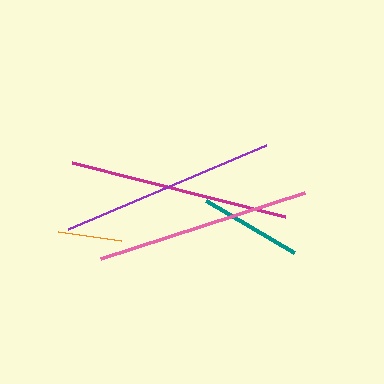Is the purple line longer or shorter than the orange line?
The purple line is longer than the orange line.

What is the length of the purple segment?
The purple segment is approximately 215 pixels long.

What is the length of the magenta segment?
The magenta segment is approximately 219 pixels long.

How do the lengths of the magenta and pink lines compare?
The magenta and pink lines are approximately the same length.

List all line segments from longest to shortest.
From longest to shortest: magenta, purple, pink, teal, orange.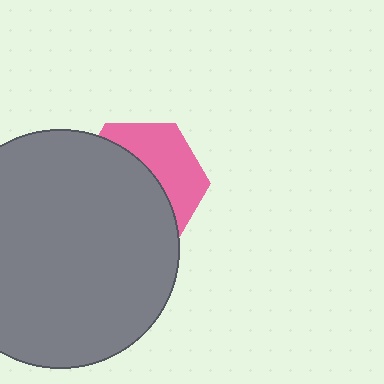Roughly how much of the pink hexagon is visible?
A small part of it is visible (roughly 40%).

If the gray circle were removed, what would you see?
You would see the complete pink hexagon.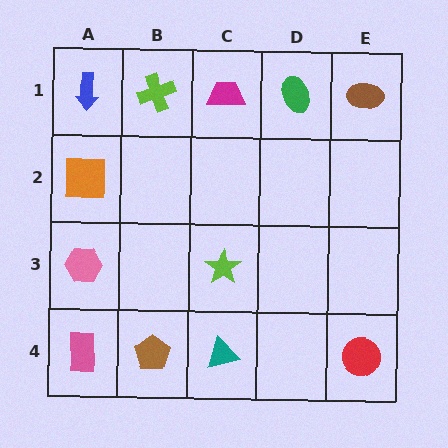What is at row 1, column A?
A blue arrow.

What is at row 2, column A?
An orange square.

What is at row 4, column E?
A red circle.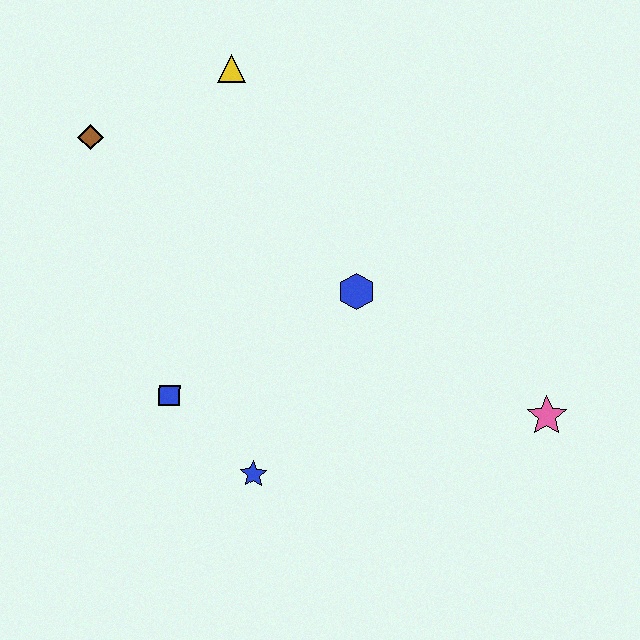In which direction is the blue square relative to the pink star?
The blue square is to the left of the pink star.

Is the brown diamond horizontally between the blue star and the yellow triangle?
No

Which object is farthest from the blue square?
The pink star is farthest from the blue square.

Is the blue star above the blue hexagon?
No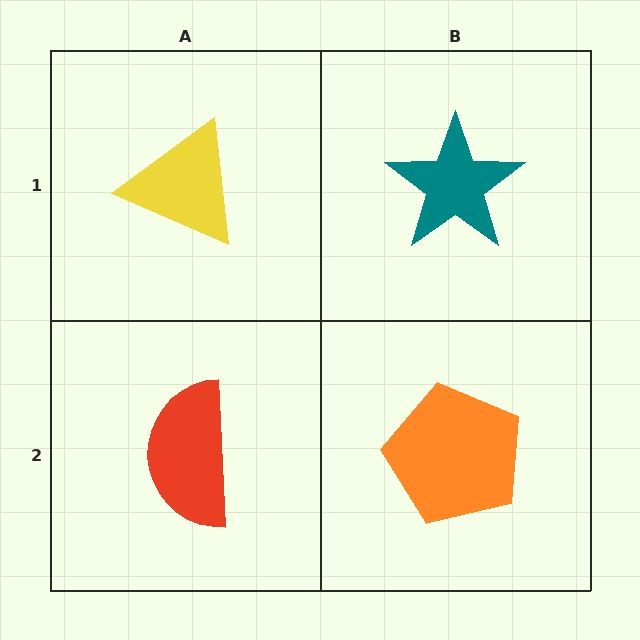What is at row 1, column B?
A teal star.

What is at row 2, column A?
A red semicircle.